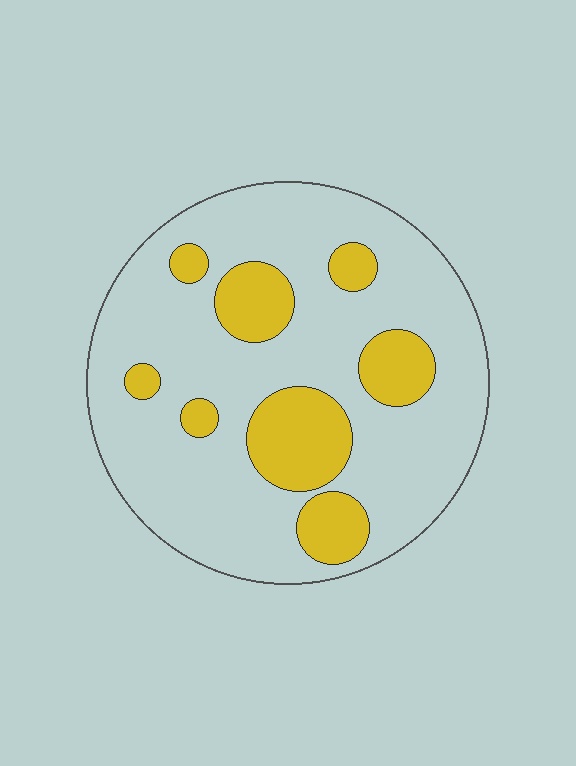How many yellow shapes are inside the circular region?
8.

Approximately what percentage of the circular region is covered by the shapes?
Approximately 20%.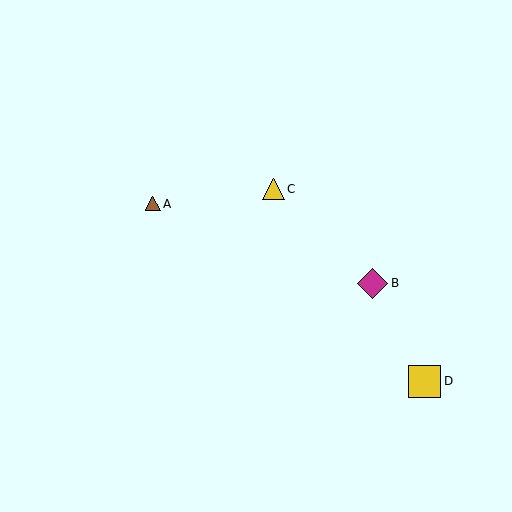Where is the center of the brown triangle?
The center of the brown triangle is at (153, 204).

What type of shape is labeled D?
Shape D is a yellow square.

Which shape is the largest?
The yellow square (labeled D) is the largest.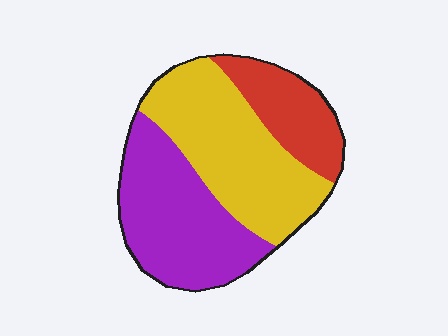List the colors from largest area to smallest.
From largest to smallest: yellow, purple, red.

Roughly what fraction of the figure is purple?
Purple takes up about three eighths (3/8) of the figure.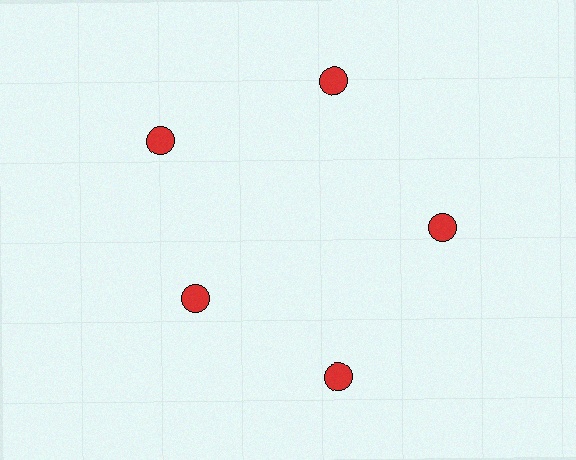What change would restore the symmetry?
The symmetry would be restored by moving it outward, back onto the ring so that all 5 circles sit at equal angles and equal distance from the center.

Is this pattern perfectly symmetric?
No. The 5 red circles are arranged in a ring, but one element near the 8 o'clock position is pulled inward toward the center, breaking the 5-fold rotational symmetry.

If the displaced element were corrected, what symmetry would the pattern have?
It would have 5-fold rotational symmetry — the pattern would map onto itself every 72 degrees.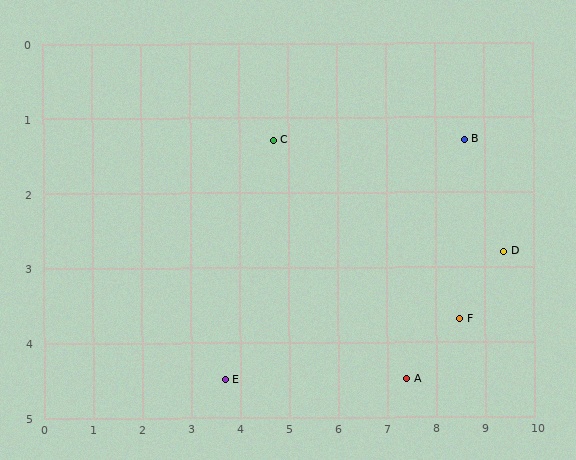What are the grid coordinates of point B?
Point B is at approximately (8.6, 1.3).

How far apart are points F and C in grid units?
Points F and C are about 4.5 grid units apart.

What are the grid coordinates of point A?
Point A is at approximately (7.4, 4.5).